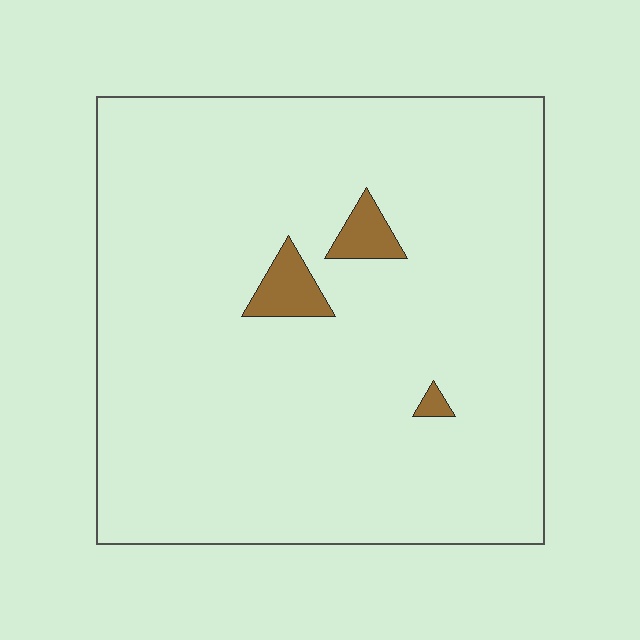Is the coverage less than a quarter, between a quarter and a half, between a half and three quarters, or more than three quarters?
Less than a quarter.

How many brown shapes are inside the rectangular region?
3.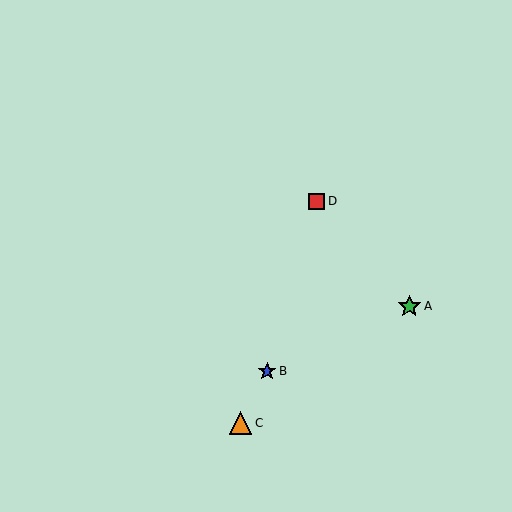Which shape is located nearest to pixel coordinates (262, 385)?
The blue star (labeled B) at (267, 371) is nearest to that location.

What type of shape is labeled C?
Shape C is an orange triangle.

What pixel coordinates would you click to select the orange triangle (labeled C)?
Click at (241, 423) to select the orange triangle C.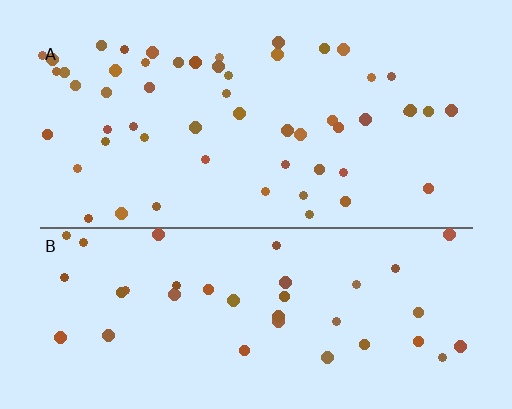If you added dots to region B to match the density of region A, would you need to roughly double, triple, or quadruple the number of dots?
Approximately double.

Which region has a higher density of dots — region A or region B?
A (the top).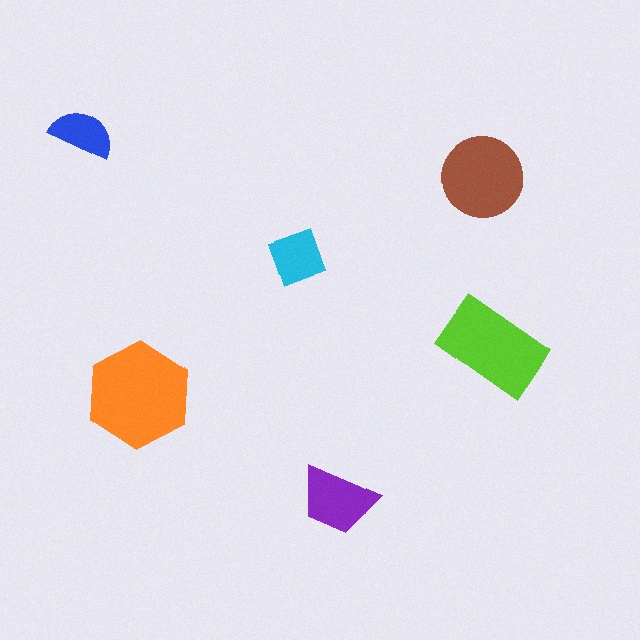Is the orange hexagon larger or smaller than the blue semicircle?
Larger.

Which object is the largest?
The orange hexagon.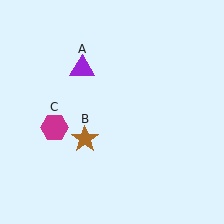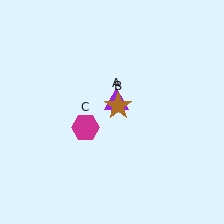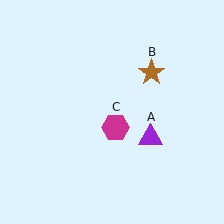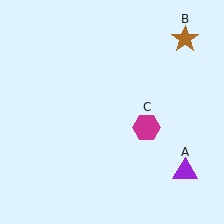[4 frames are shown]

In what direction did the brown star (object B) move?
The brown star (object B) moved up and to the right.